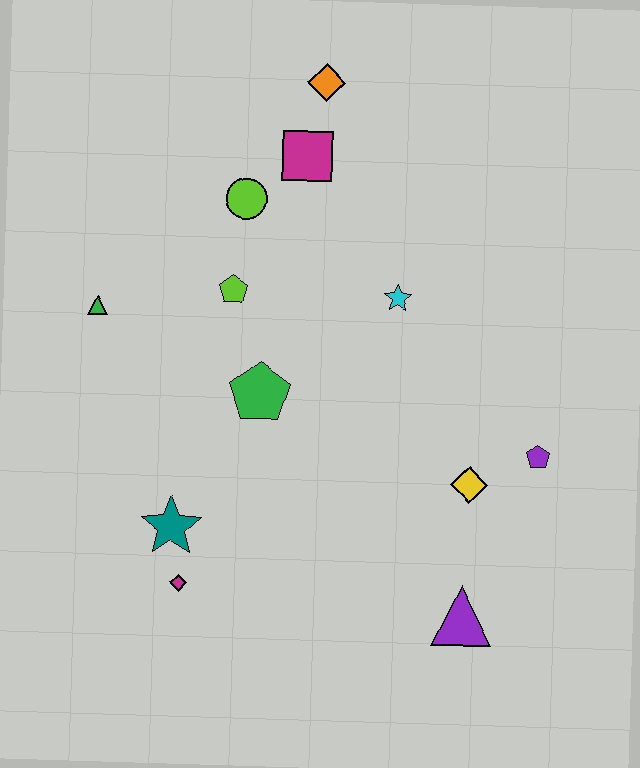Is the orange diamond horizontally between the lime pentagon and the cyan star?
Yes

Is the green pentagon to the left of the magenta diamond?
No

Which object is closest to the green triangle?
The lime pentagon is closest to the green triangle.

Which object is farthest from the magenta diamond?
The orange diamond is farthest from the magenta diamond.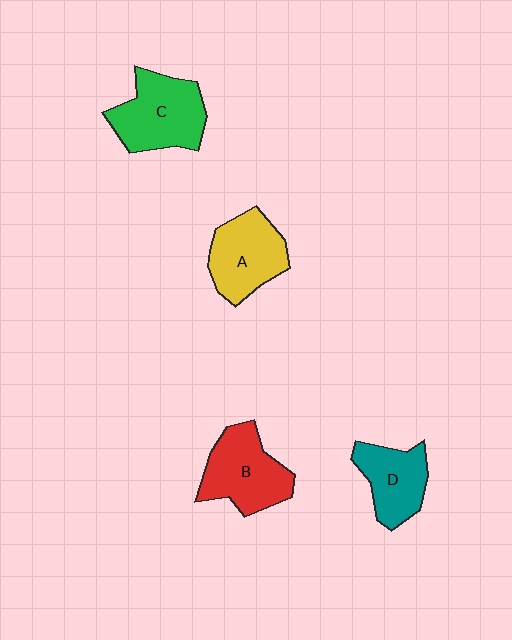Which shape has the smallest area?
Shape D (teal).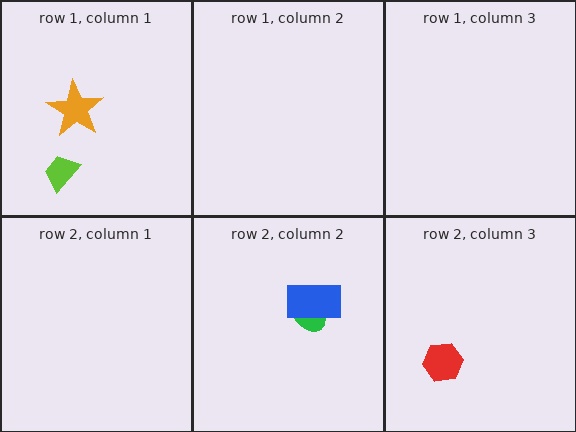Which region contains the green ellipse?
The row 2, column 2 region.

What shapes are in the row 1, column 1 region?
The orange star, the lime trapezoid.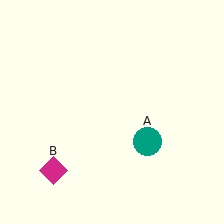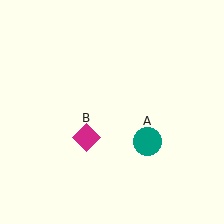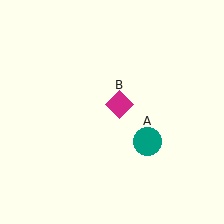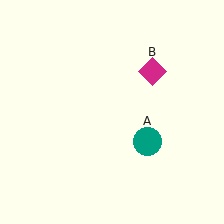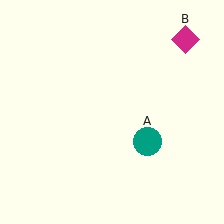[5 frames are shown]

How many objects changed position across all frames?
1 object changed position: magenta diamond (object B).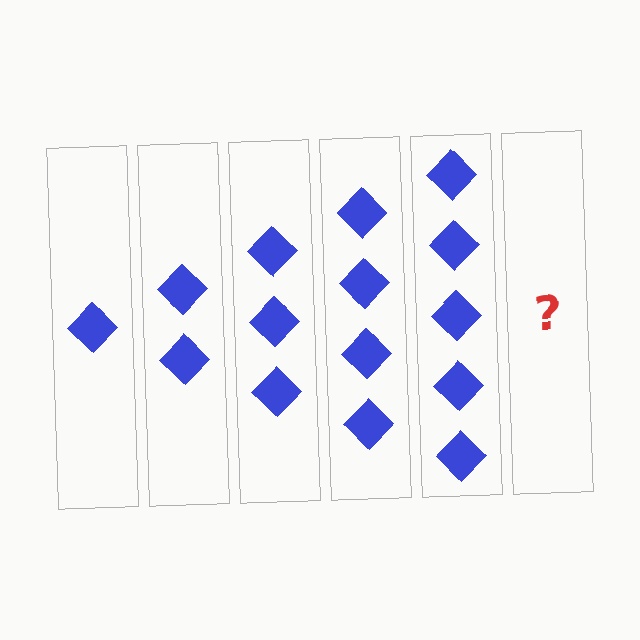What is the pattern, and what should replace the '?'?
The pattern is that each step adds one more diamond. The '?' should be 6 diamonds.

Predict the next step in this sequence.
The next step is 6 diamonds.